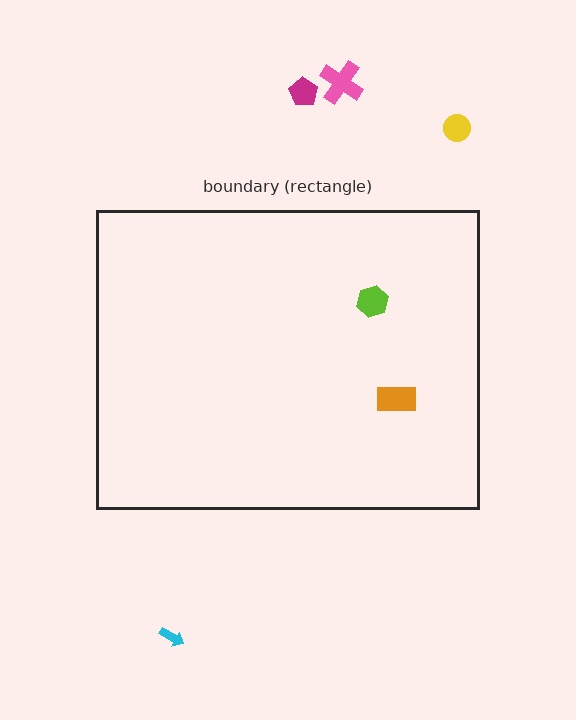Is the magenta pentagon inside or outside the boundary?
Outside.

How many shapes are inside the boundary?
2 inside, 4 outside.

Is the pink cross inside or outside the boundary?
Outside.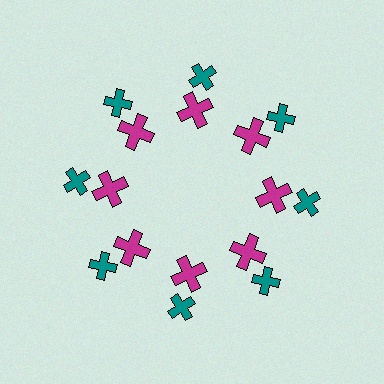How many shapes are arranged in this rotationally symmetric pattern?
There are 16 shapes, arranged in 8 groups of 2.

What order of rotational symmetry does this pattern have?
This pattern has 8-fold rotational symmetry.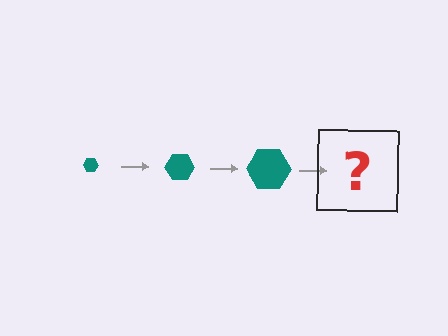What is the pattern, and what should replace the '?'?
The pattern is that the hexagon gets progressively larger each step. The '?' should be a teal hexagon, larger than the previous one.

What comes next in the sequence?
The next element should be a teal hexagon, larger than the previous one.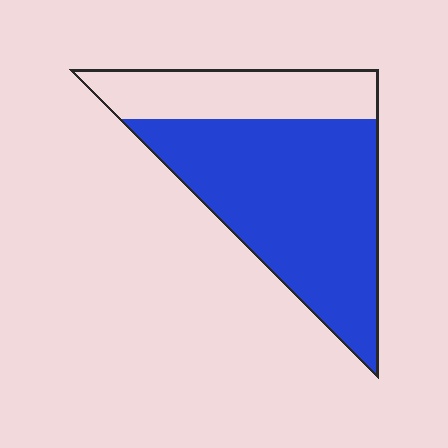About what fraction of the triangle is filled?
About two thirds (2/3).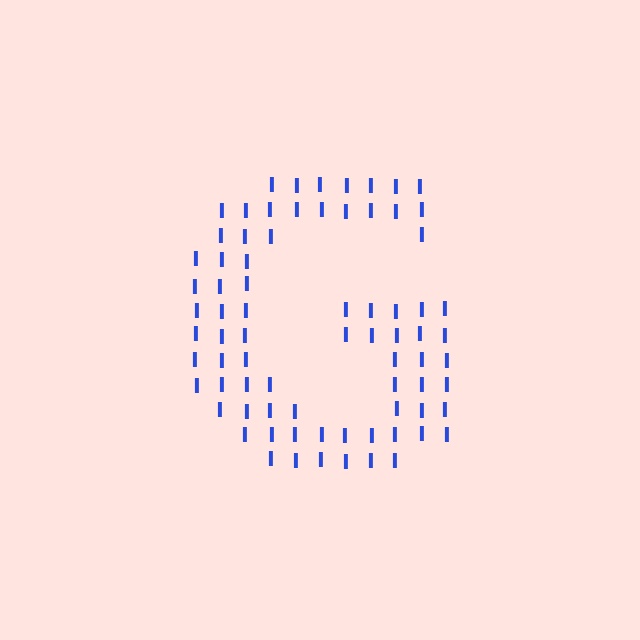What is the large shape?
The large shape is the letter G.